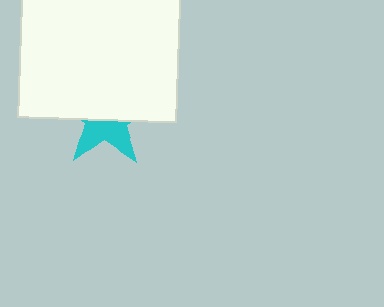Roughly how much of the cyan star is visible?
A small part of it is visible (roughly 42%).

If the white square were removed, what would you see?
You would see the complete cyan star.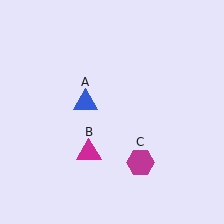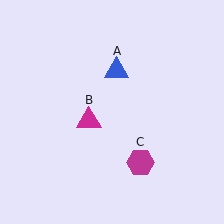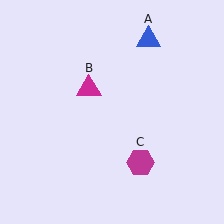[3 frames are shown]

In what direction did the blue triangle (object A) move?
The blue triangle (object A) moved up and to the right.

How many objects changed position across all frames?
2 objects changed position: blue triangle (object A), magenta triangle (object B).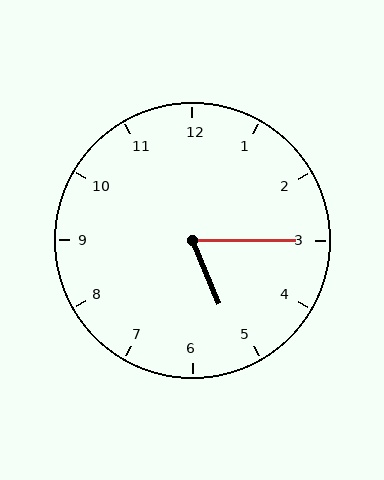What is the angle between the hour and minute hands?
Approximately 68 degrees.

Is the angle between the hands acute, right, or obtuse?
It is acute.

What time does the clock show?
5:15.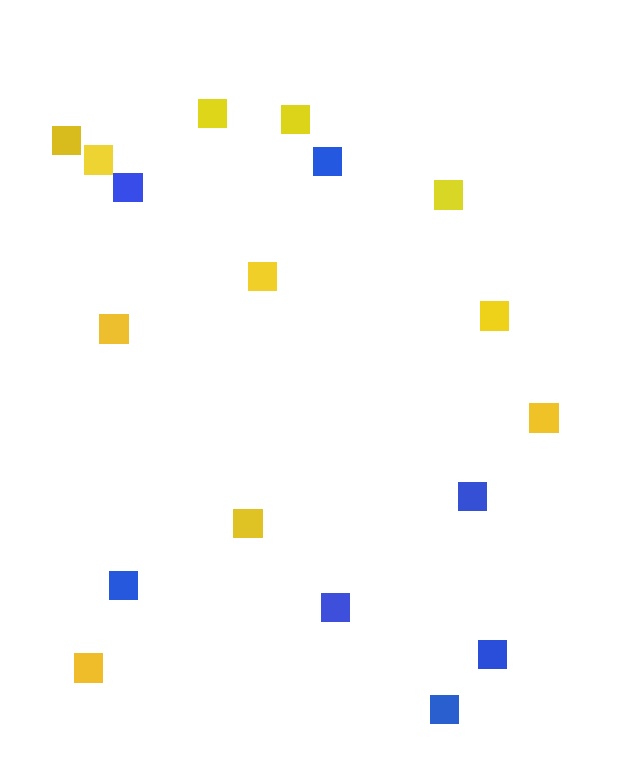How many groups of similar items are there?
There are 2 groups: one group of yellow squares (11) and one group of blue squares (7).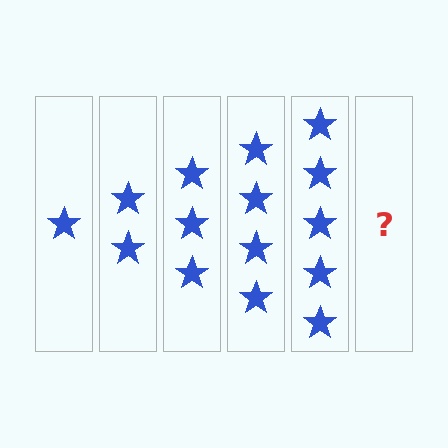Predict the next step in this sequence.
The next step is 6 stars.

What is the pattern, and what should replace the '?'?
The pattern is that each step adds one more star. The '?' should be 6 stars.